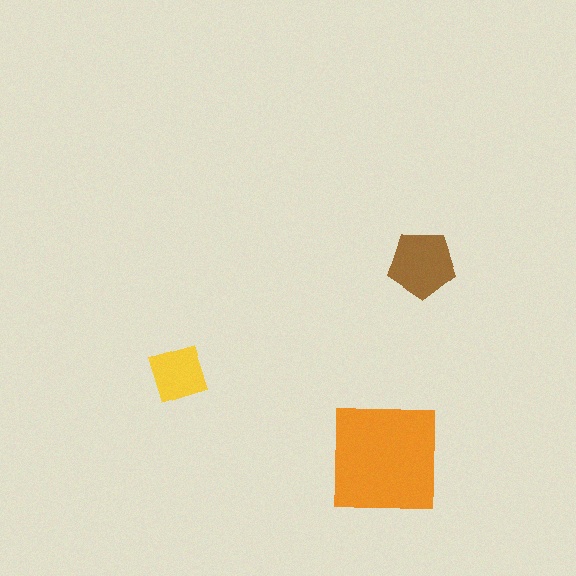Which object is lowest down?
The orange square is bottommost.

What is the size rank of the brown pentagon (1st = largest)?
2nd.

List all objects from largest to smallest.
The orange square, the brown pentagon, the yellow diamond.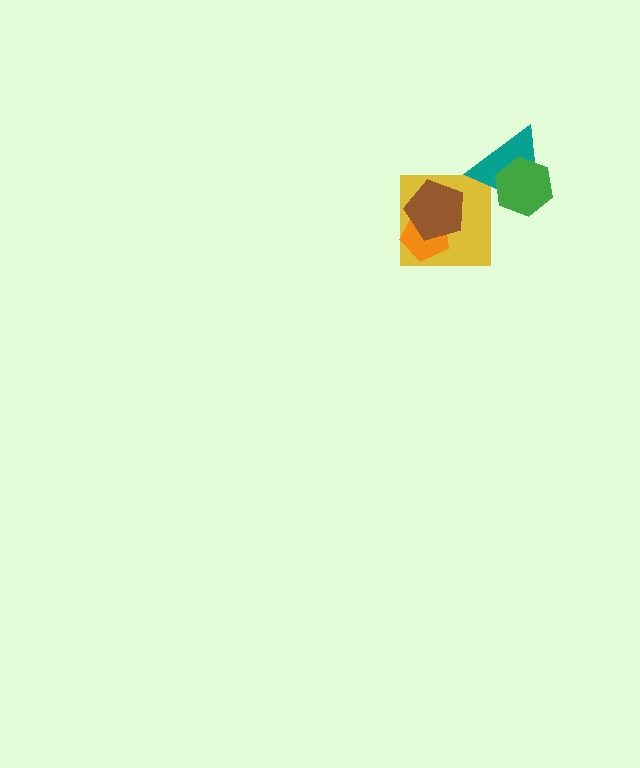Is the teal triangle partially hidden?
Yes, it is partially covered by another shape.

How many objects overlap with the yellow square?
3 objects overlap with the yellow square.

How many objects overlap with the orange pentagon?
2 objects overlap with the orange pentagon.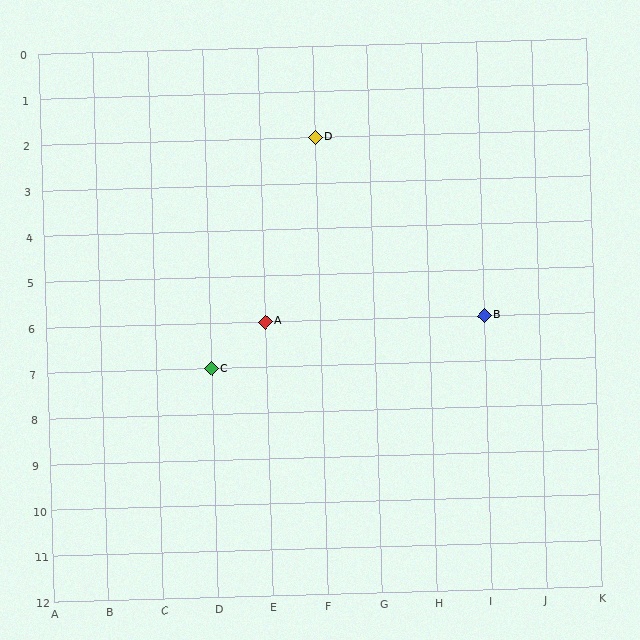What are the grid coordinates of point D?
Point D is at grid coordinates (F, 2).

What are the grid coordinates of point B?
Point B is at grid coordinates (I, 6).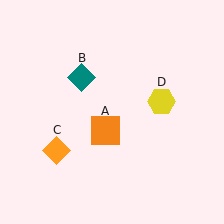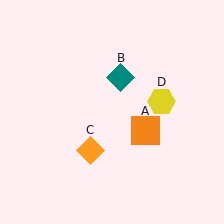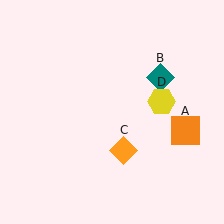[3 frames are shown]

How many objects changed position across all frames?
3 objects changed position: orange square (object A), teal diamond (object B), orange diamond (object C).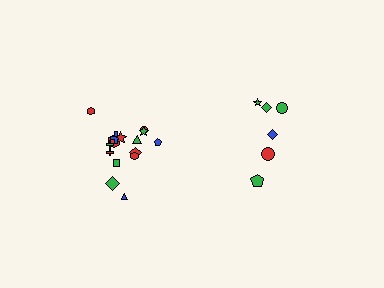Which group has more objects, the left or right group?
The left group.